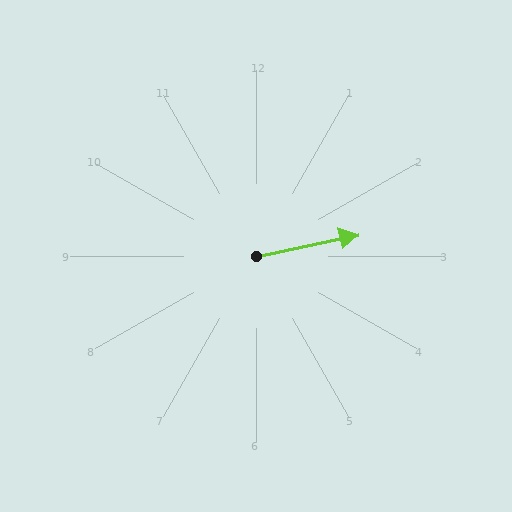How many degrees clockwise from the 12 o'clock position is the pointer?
Approximately 78 degrees.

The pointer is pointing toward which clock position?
Roughly 3 o'clock.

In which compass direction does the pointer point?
East.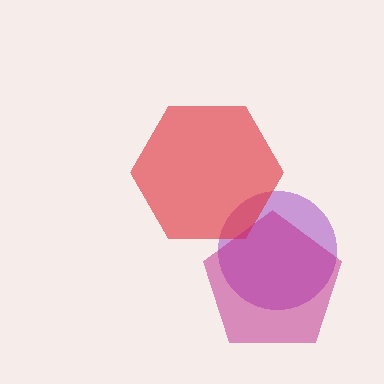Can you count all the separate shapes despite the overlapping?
Yes, there are 3 separate shapes.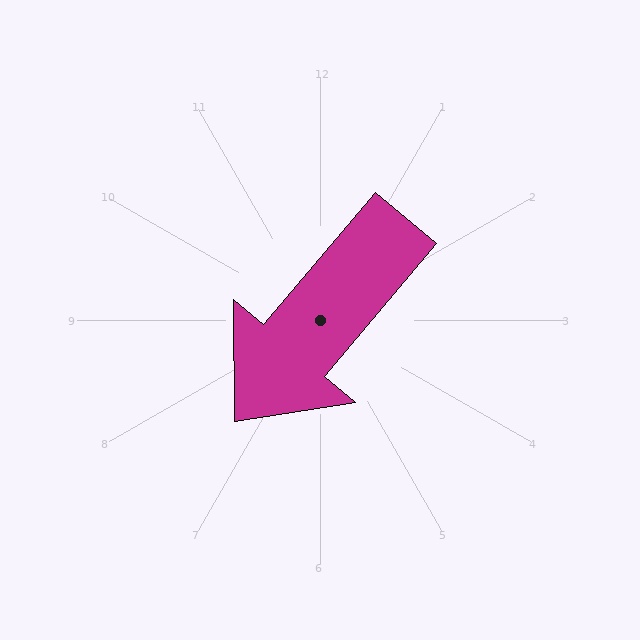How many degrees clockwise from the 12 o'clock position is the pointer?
Approximately 220 degrees.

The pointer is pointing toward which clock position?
Roughly 7 o'clock.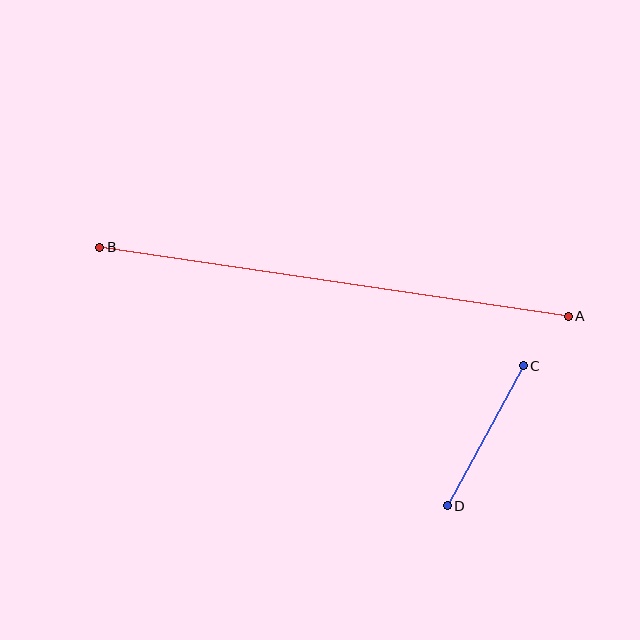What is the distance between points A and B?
The distance is approximately 474 pixels.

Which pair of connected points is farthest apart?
Points A and B are farthest apart.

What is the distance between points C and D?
The distance is approximately 159 pixels.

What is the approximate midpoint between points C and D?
The midpoint is at approximately (485, 436) pixels.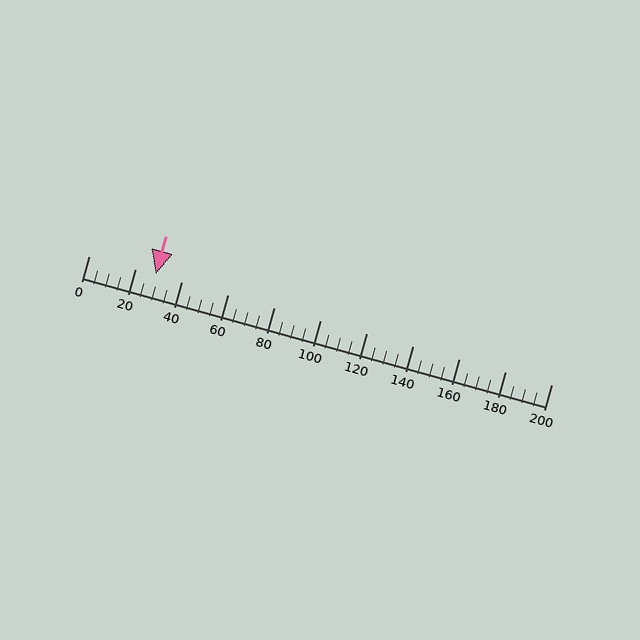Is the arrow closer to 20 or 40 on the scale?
The arrow is closer to 20.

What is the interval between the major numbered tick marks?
The major tick marks are spaced 20 units apart.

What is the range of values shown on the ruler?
The ruler shows values from 0 to 200.